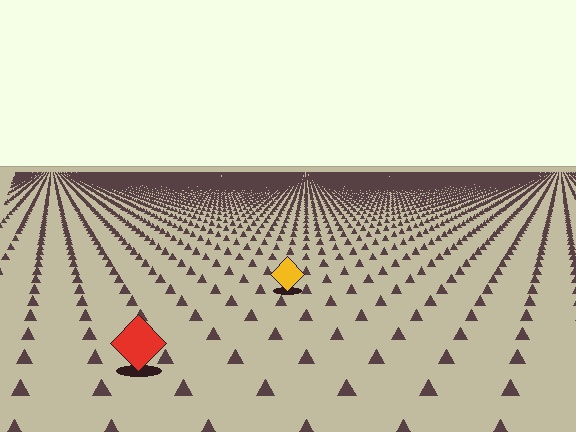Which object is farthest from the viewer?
The yellow diamond is farthest from the viewer. It appears smaller and the ground texture around it is denser.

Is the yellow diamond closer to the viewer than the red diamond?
No. The red diamond is closer — you can tell from the texture gradient: the ground texture is coarser near it.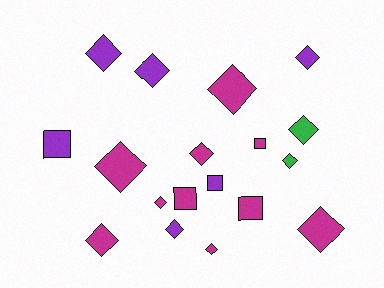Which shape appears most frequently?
Diamond, with 13 objects.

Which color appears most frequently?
Magenta, with 10 objects.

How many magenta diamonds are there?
There are 7 magenta diamonds.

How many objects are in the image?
There are 18 objects.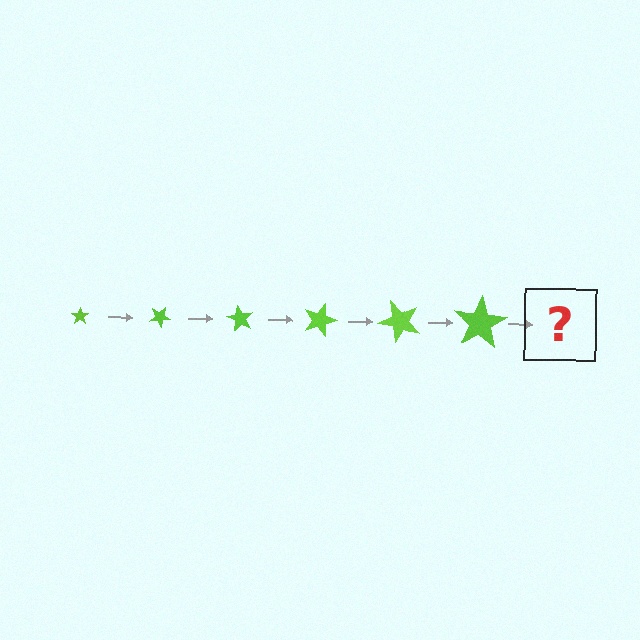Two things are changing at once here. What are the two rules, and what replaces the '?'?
The two rules are that the star grows larger each step and it rotates 30 degrees each step. The '?' should be a star, larger than the previous one and rotated 180 degrees from the start.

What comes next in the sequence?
The next element should be a star, larger than the previous one and rotated 180 degrees from the start.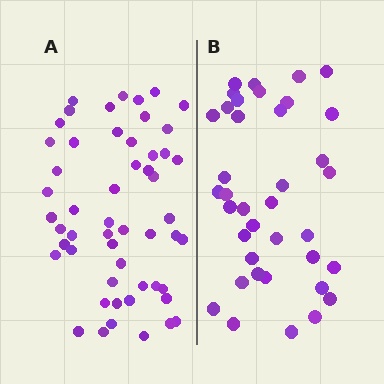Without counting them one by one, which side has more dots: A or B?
Region A (the left region) has more dots.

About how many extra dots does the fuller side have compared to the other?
Region A has approximately 15 more dots than region B.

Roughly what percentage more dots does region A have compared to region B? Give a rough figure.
About 40% more.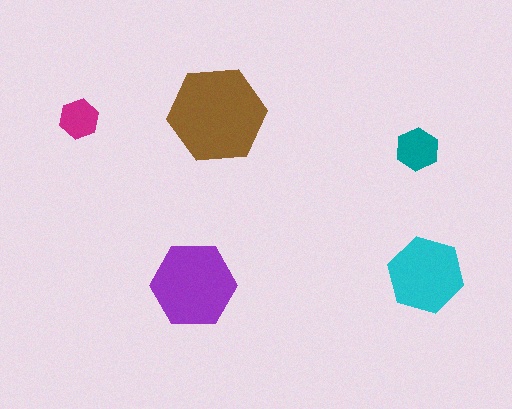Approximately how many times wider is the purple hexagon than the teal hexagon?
About 2 times wider.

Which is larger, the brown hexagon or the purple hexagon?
The brown one.